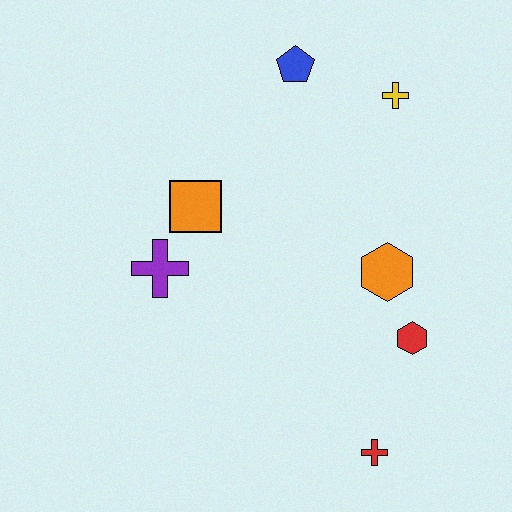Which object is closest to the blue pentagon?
The yellow cross is closest to the blue pentagon.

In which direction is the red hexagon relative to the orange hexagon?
The red hexagon is below the orange hexagon.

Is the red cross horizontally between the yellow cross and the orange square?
Yes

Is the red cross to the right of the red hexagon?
No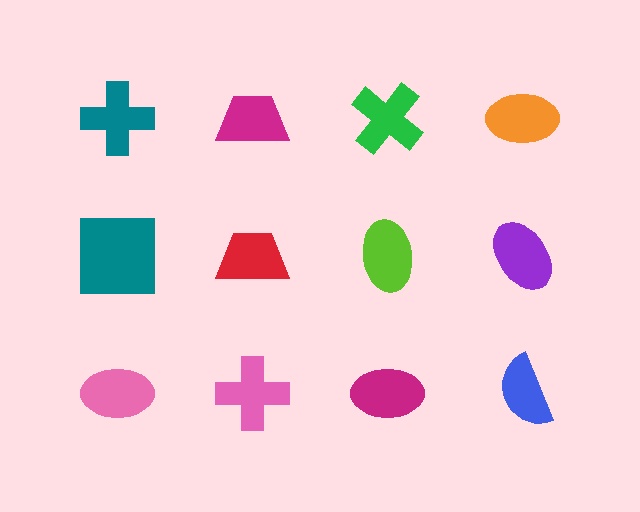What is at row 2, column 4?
A purple ellipse.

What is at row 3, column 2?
A pink cross.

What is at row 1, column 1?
A teal cross.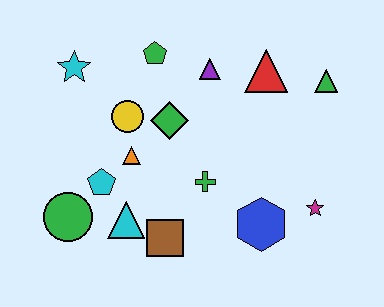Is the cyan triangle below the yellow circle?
Yes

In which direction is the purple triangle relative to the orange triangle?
The purple triangle is above the orange triangle.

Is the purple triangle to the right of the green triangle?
No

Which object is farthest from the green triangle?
The green circle is farthest from the green triangle.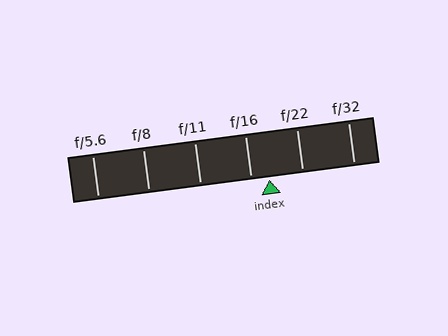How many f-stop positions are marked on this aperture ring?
There are 6 f-stop positions marked.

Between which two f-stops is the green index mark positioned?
The index mark is between f/16 and f/22.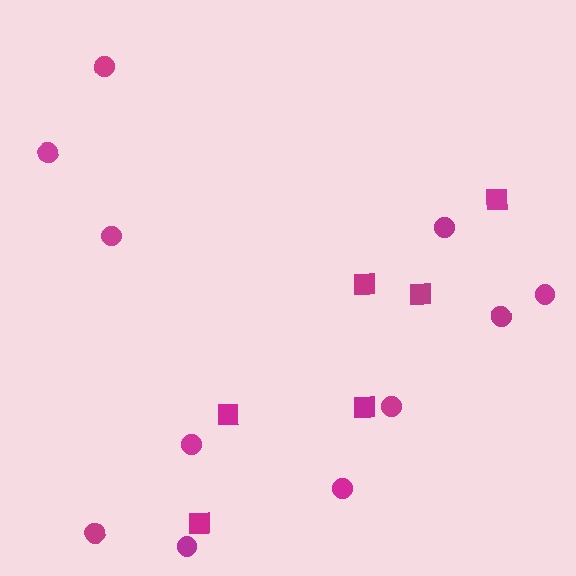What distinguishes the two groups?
There are 2 groups: one group of squares (6) and one group of circles (11).